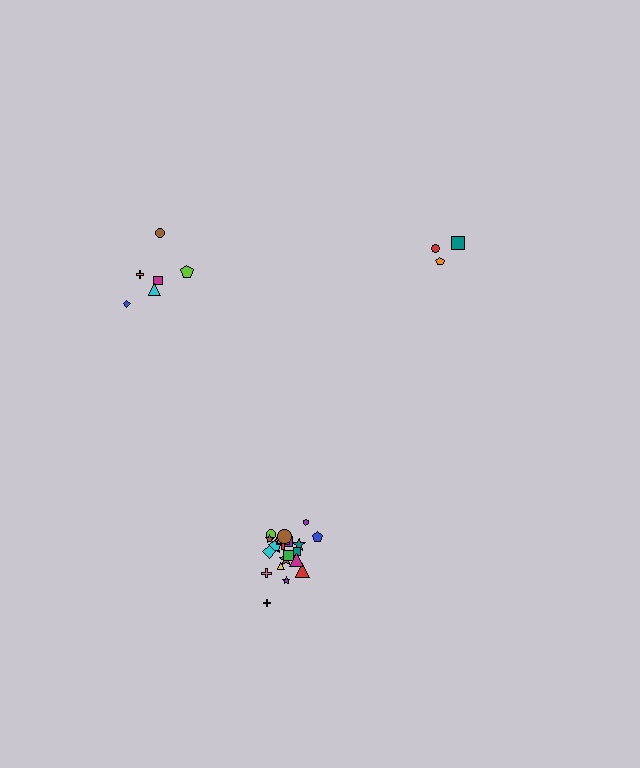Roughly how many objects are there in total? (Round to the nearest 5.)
Roughly 30 objects in total.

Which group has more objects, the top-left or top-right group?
The top-left group.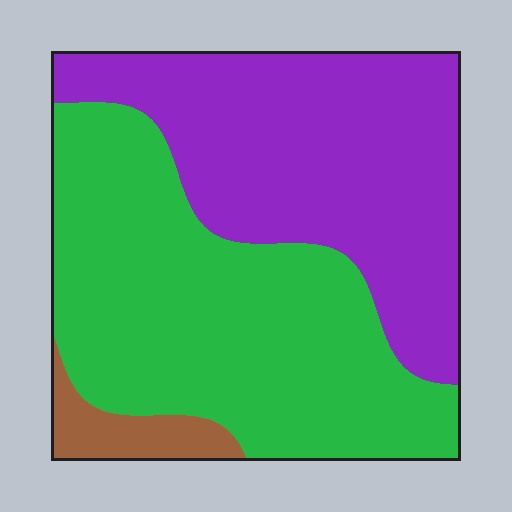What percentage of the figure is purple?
Purple covers about 45% of the figure.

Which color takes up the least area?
Brown, at roughly 5%.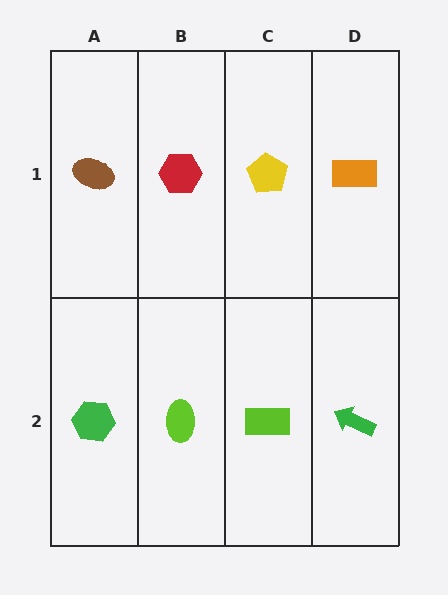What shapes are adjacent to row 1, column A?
A green hexagon (row 2, column A), a red hexagon (row 1, column B).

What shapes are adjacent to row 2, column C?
A yellow pentagon (row 1, column C), a lime ellipse (row 2, column B), a green arrow (row 2, column D).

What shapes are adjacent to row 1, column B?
A lime ellipse (row 2, column B), a brown ellipse (row 1, column A), a yellow pentagon (row 1, column C).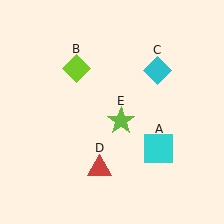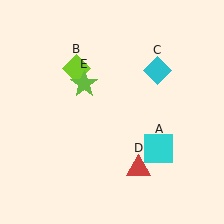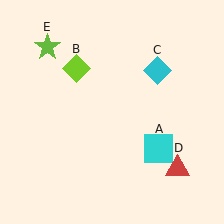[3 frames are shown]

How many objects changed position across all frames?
2 objects changed position: red triangle (object D), lime star (object E).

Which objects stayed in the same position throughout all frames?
Cyan square (object A) and lime diamond (object B) and cyan diamond (object C) remained stationary.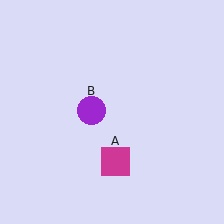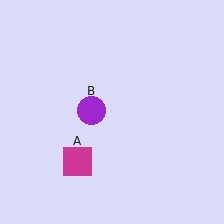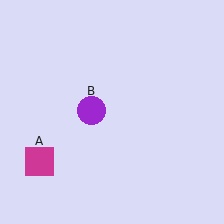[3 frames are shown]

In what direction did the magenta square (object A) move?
The magenta square (object A) moved left.